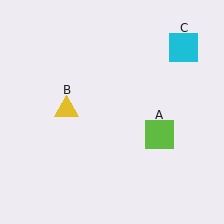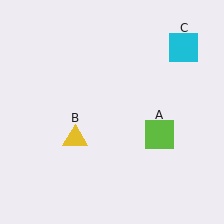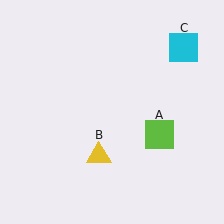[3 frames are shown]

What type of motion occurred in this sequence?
The yellow triangle (object B) rotated counterclockwise around the center of the scene.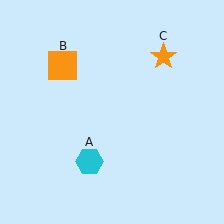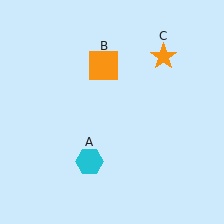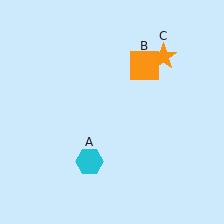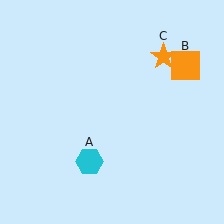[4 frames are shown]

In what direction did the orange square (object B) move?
The orange square (object B) moved right.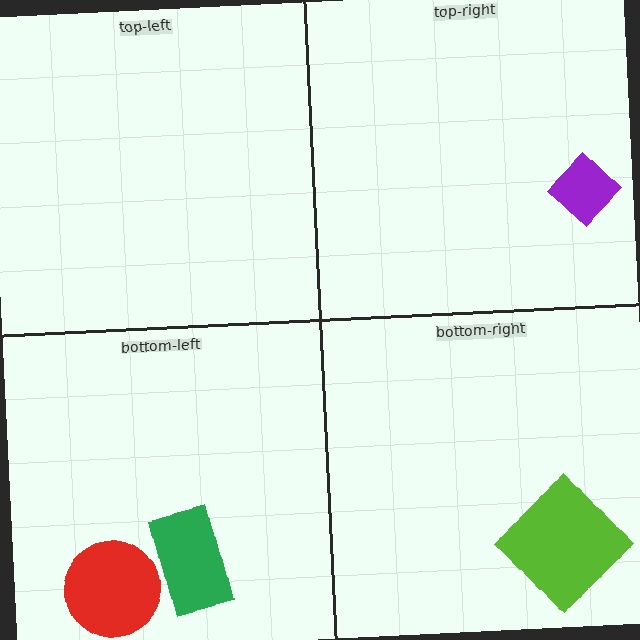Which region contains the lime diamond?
The bottom-right region.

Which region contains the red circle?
The bottom-left region.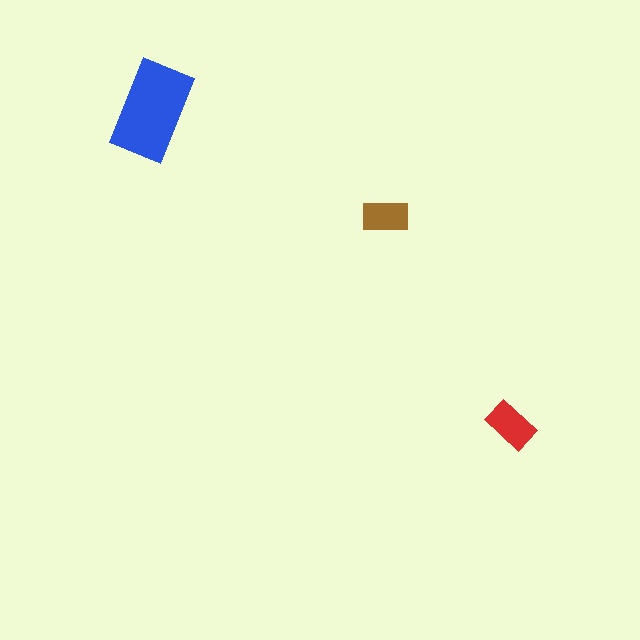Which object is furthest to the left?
The blue rectangle is leftmost.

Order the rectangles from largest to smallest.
the blue one, the red one, the brown one.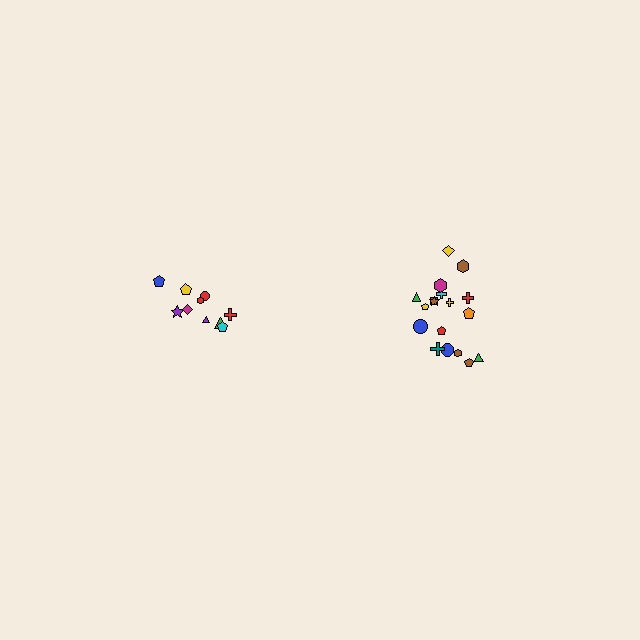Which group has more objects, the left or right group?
The right group.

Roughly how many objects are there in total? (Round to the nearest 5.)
Roughly 30 objects in total.